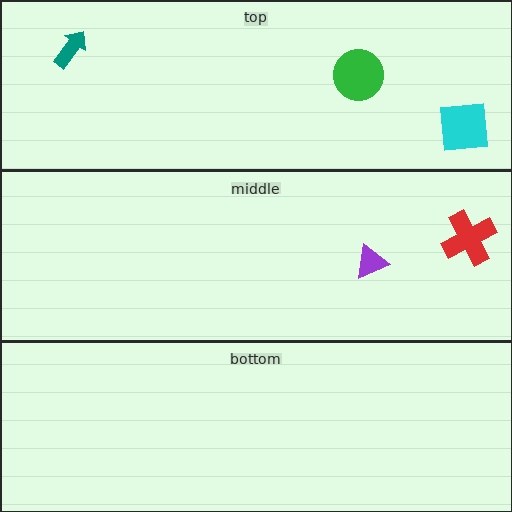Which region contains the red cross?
The middle region.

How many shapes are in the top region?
3.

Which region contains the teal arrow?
The top region.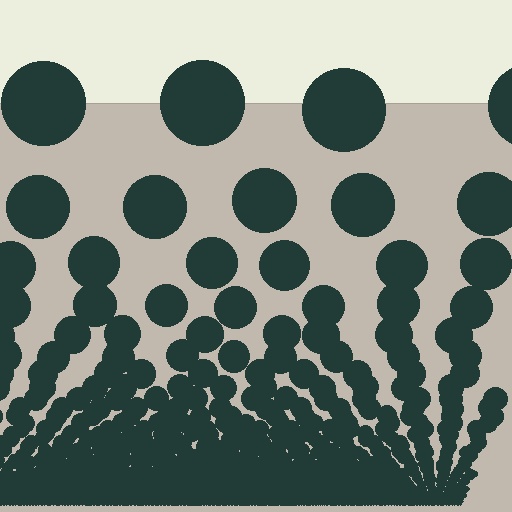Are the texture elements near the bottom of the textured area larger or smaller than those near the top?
Smaller. The gradient is inverted — elements near the bottom are smaller and denser.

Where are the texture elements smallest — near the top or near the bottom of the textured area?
Near the bottom.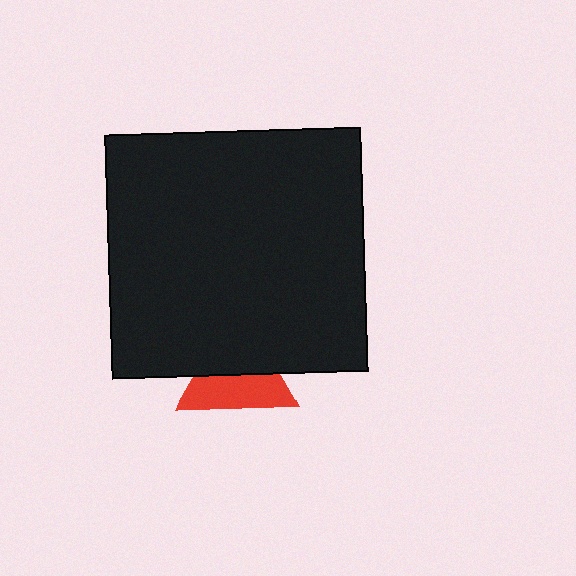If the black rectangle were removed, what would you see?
You would see the complete red triangle.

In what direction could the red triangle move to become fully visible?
The red triangle could move down. That would shift it out from behind the black rectangle entirely.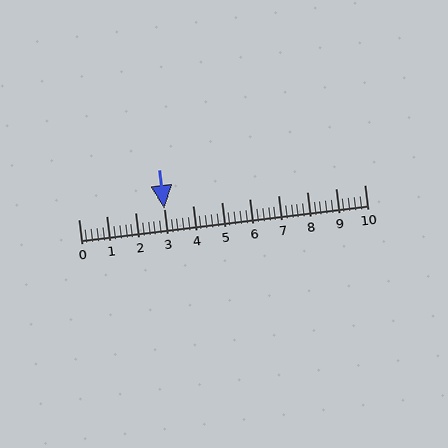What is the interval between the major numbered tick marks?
The major tick marks are spaced 1 units apart.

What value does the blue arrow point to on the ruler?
The blue arrow points to approximately 3.0.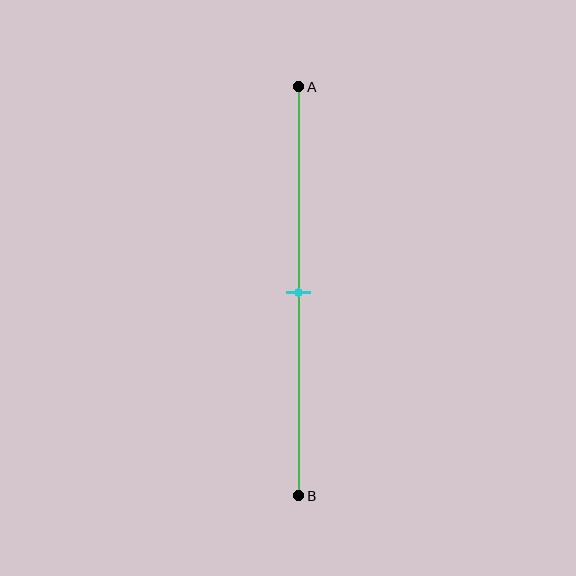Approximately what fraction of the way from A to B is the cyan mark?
The cyan mark is approximately 50% of the way from A to B.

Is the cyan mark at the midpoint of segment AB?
Yes, the mark is approximately at the midpoint.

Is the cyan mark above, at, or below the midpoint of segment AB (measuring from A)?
The cyan mark is approximately at the midpoint of segment AB.